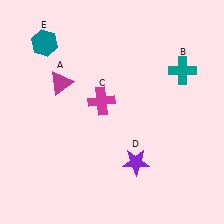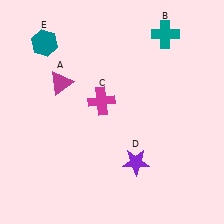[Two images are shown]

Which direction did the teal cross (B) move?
The teal cross (B) moved up.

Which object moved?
The teal cross (B) moved up.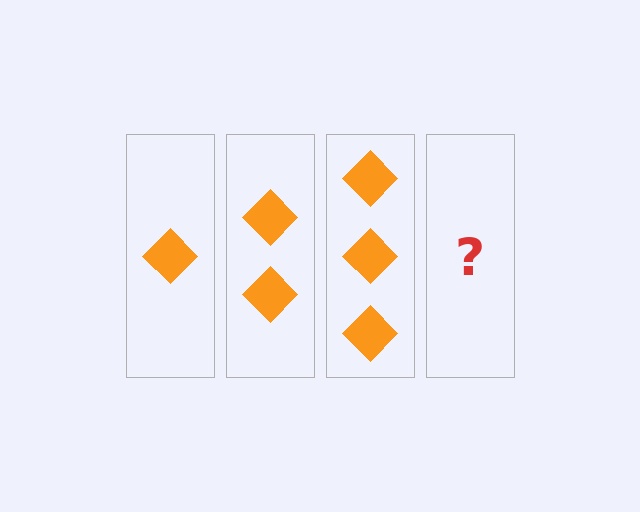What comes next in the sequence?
The next element should be 4 diamonds.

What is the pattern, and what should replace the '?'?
The pattern is that each step adds one more diamond. The '?' should be 4 diamonds.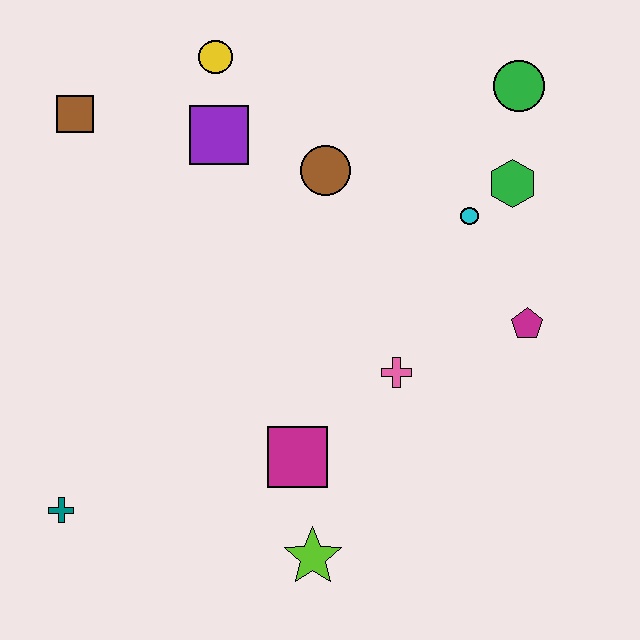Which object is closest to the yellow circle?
The purple square is closest to the yellow circle.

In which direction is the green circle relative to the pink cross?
The green circle is above the pink cross.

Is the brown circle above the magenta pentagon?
Yes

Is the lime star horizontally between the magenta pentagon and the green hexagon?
No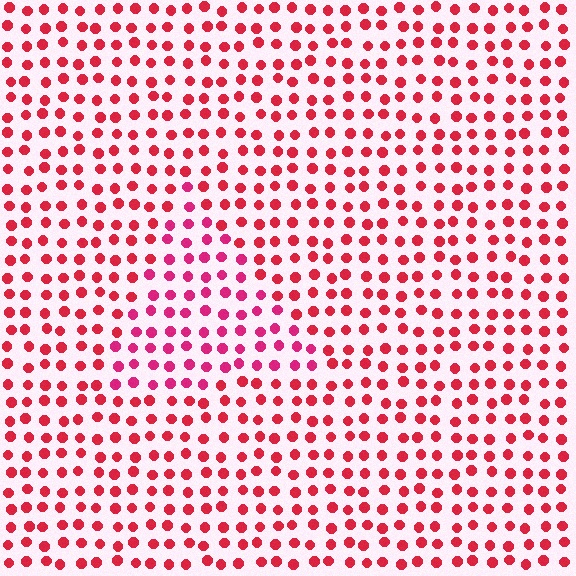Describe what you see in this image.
The image is filled with small red elements in a uniform arrangement. A triangle-shaped region is visible where the elements are tinted to a slightly different hue, forming a subtle color boundary.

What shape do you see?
I see a triangle.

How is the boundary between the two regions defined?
The boundary is defined purely by a slight shift in hue (about 21 degrees). Spacing, size, and orientation are identical on both sides.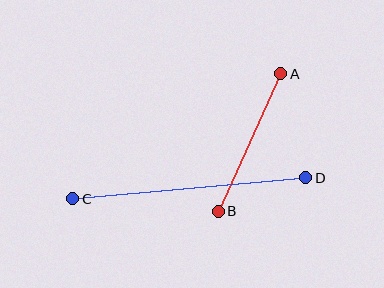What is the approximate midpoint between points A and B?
The midpoint is at approximately (249, 143) pixels.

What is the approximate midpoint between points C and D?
The midpoint is at approximately (189, 188) pixels.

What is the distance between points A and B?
The distance is approximately 151 pixels.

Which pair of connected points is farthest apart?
Points C and D are farthest apart.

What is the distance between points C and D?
The distance is approximately 234 pixels.